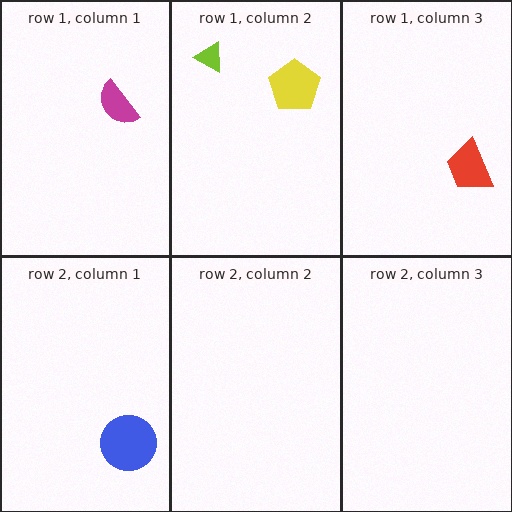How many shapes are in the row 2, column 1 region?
1.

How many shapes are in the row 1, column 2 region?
2.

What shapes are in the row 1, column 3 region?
The red trapezoid.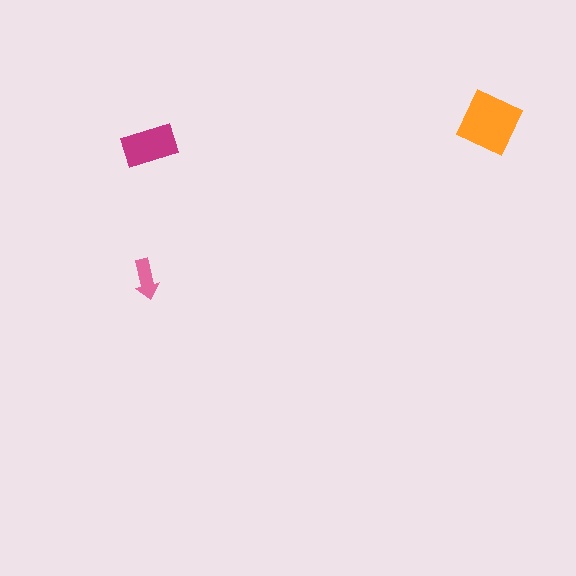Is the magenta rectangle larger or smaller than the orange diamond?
Smaller.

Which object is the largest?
The orange diamond.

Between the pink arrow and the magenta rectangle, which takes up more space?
The magenta rectangle.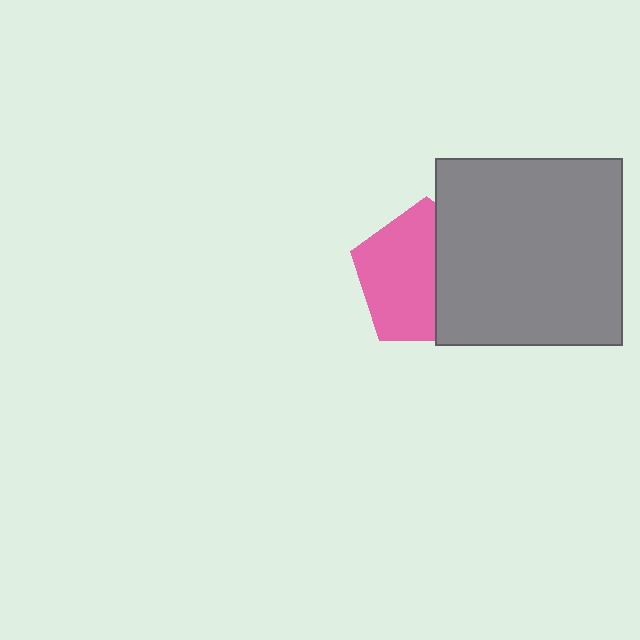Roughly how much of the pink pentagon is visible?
About half of it is visible (roughly 59%).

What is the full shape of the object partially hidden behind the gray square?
The partially hidden object is a pink pentagon.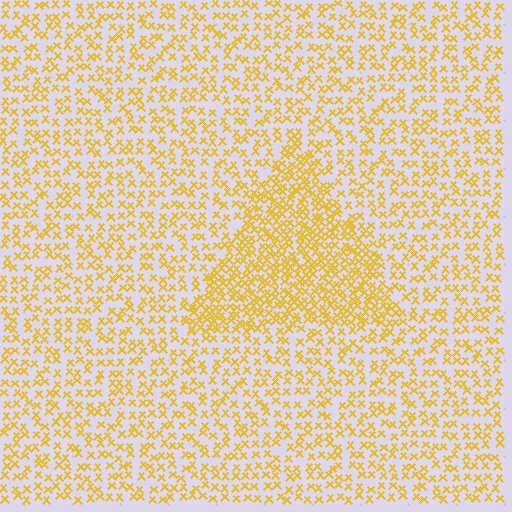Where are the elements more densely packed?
The elements are more densely packed inside the triangle boundary.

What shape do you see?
I see a triangle.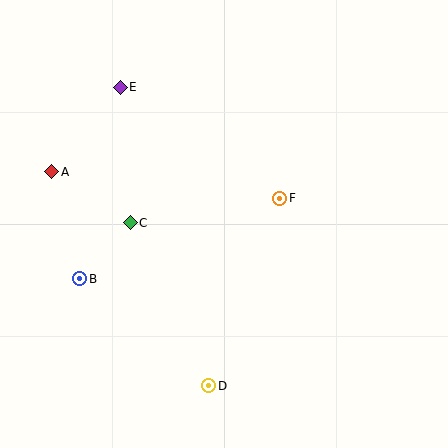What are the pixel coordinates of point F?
Point F is at (280, 198).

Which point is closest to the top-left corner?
Point E is closest to the top-left corner.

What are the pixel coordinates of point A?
Point A is at (52, 172).